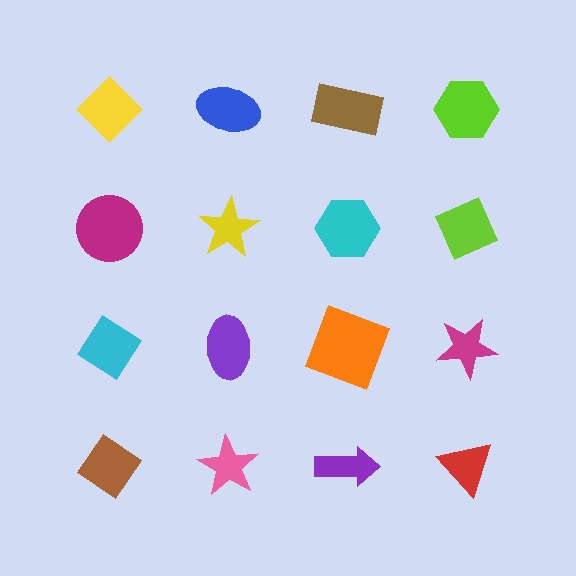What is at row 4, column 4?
A red triangle.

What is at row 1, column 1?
A yellow diamond.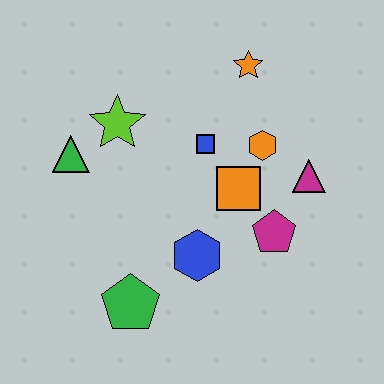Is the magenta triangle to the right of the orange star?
Yes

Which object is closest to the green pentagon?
The blue hexagon is closest to the green pentagon.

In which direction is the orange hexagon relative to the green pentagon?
The orange hexagon is above the green pentagon.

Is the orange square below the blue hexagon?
No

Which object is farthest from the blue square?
The green pentagon is farthest from the blue square.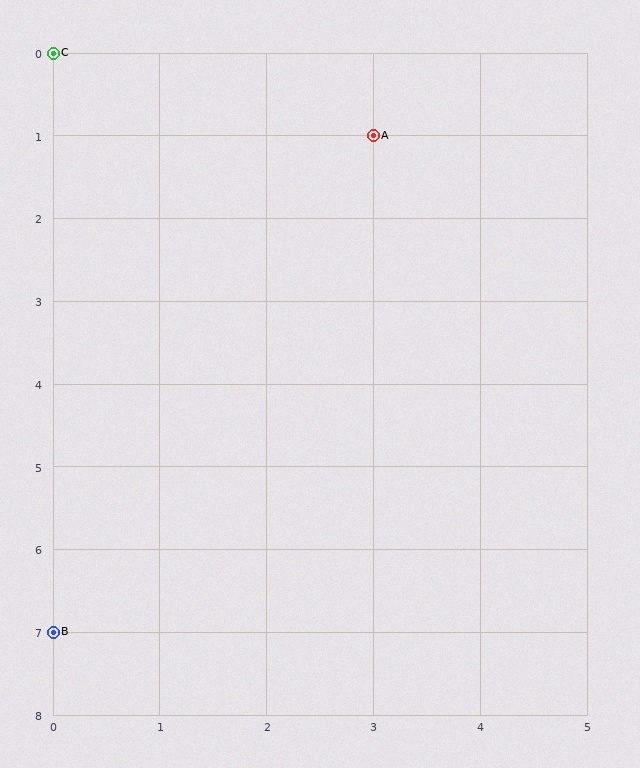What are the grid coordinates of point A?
Point A is at grid coordinates (3, 1).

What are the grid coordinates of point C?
Point C is at grid coordinates (0, 0).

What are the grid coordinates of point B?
Point B is at grid coordinates (0, 7).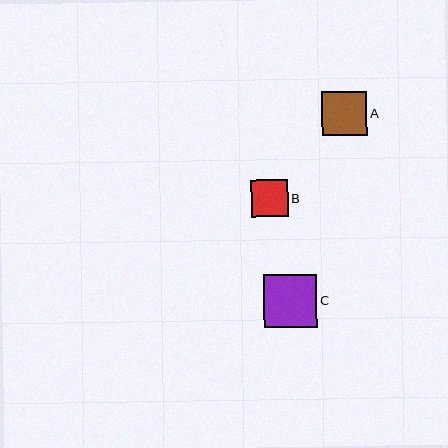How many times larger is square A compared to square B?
Square A is approximately 1.2 times the size of square B.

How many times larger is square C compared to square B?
Square C is approximately 1.4 times the size of square B.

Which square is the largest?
Square C is the largest with a size of approximately 53 pixels.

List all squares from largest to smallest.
From largest to smallest: C, A, B.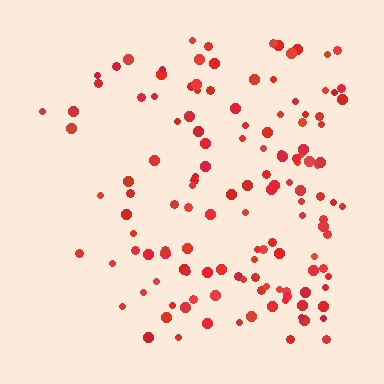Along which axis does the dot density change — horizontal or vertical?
Horizontal.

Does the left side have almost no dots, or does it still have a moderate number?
Still a moderate number, just noticeably fewer than the right.